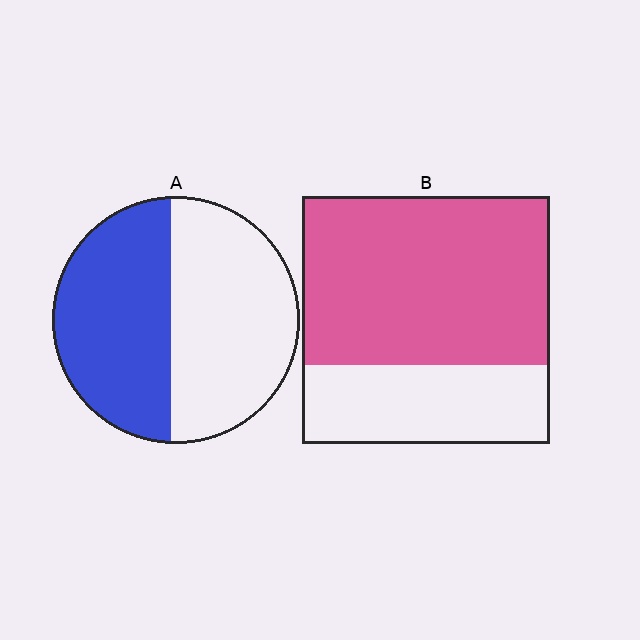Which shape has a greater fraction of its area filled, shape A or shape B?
Shape B.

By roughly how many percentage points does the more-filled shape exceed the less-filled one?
By roughly 20 percentage points (B over A).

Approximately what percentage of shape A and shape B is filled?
A is approximately 45% and B is approximately 70%.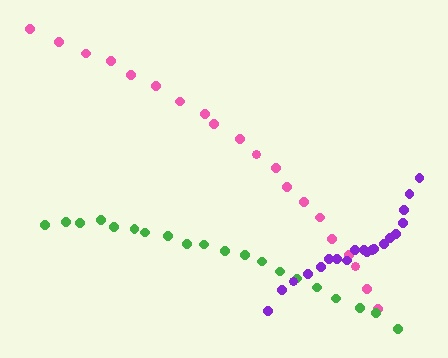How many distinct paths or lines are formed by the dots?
There are 3 distinct paths.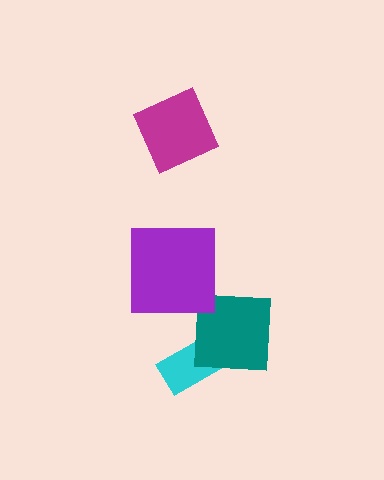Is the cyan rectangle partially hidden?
Yes, it is partially covered by another shape.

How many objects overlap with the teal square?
1 object overlaps with the teal square.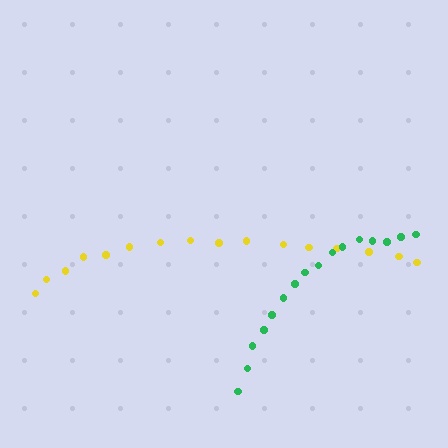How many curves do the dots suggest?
There are 2 distinct paths.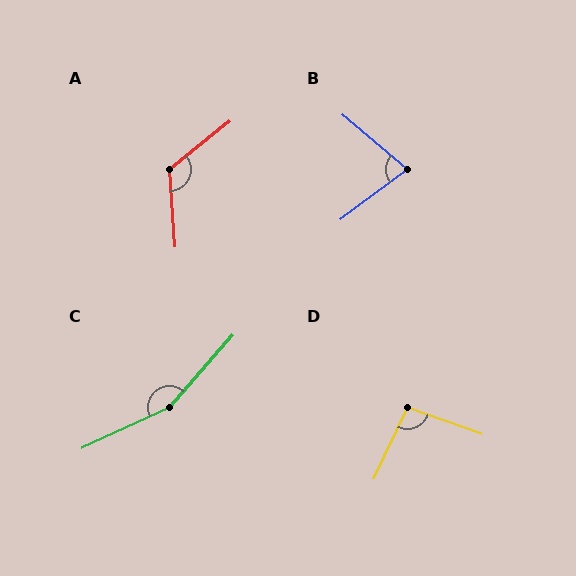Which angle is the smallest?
B, at approximately 77 degrees.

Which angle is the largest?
C, at approximately 156 degrees.